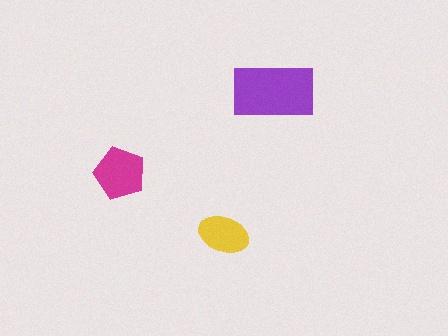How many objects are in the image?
There are 3 objects in the image.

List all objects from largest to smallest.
The purple rectangle, the magenta pentagon, the yellow ellipse.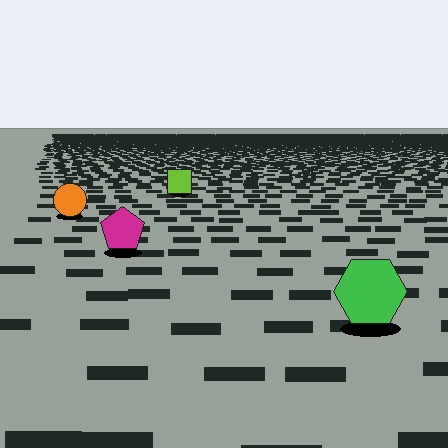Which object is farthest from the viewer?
The lime square is farthest from the viewer. It appears smaller and the ground texture around it is denser.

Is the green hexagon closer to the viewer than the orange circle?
Yes. The green hexagon is closer — you can tell from the texture gradient: the ground texture is coarser near it.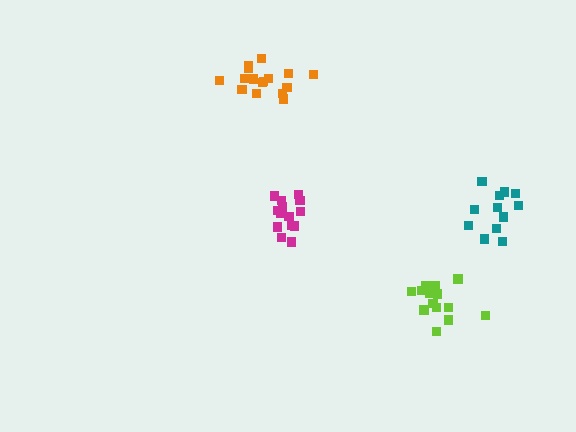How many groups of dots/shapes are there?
There are 4 groups.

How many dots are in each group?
Group 1: 16 dots, Group 2: 12 dots, Group 3: 14 dots, Group 4: 14 dots (56 total).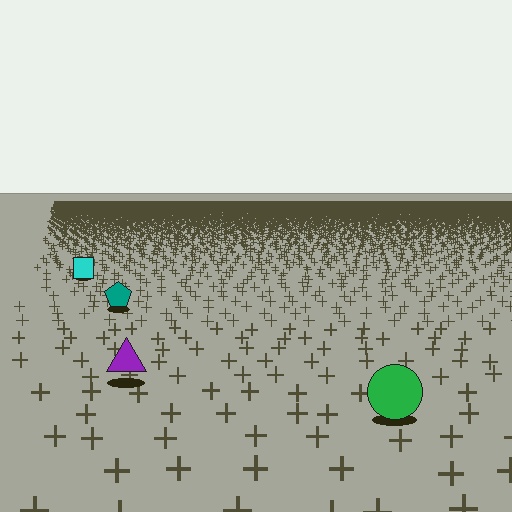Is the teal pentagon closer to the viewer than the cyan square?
Yes. The teal pentagon is closer — you can tell from the texture gradient: the ground texture is coarser near it.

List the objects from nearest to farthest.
From nearest to farthest: the green circle, the purple triangle, the teal pentagon, the cyan square.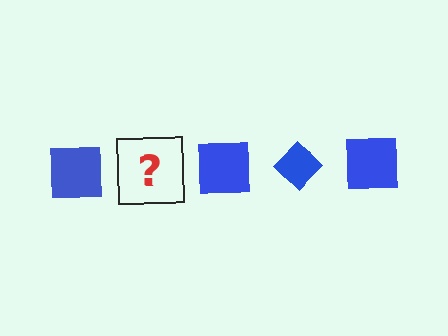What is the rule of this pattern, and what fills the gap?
The rule is that the pattern cycles through square, diamond shapes in blue. The gap should be filled with a blue diamond.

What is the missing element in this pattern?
The missing element is a blue diamond.